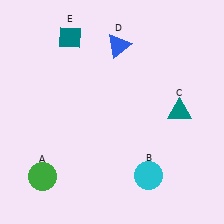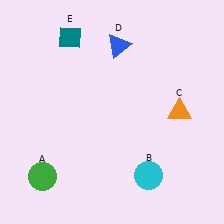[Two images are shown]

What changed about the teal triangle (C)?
In Image 1, C is teal. In Image 2, it changed to orange.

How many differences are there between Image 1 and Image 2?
There is 1 difference between the two images.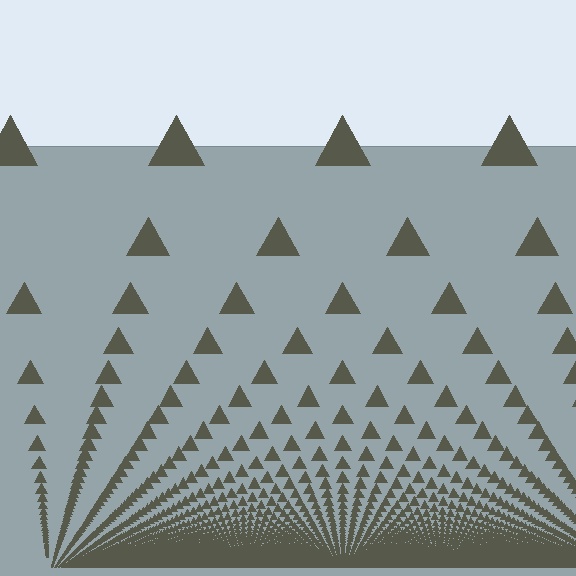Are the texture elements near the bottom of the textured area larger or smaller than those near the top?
Smaller. The gradient is inverted — elements near the bottom are smaller and denser.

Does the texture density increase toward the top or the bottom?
Density increases toward the bottom.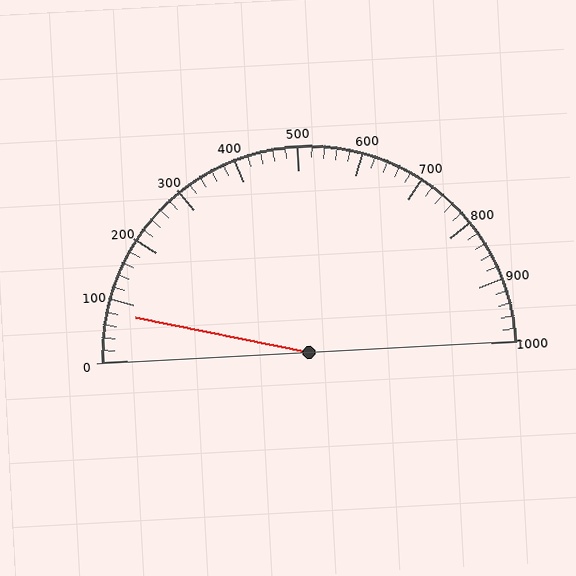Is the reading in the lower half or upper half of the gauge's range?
The reading is in the lower half of the range (0 to 1000).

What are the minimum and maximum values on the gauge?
The gauge ranges from 0 to 1000.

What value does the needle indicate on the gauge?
The needle indicates approximately 80.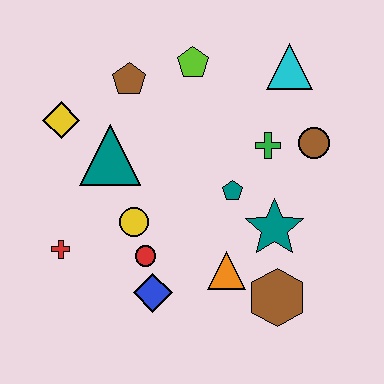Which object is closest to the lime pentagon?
The brown pentagon is closest to the lime pentagon.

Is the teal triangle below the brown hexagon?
No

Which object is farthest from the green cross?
The red cross is farthest from the green cross.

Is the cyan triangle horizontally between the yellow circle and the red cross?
No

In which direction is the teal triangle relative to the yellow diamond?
The teal triangle is to the right of the yellow diamond.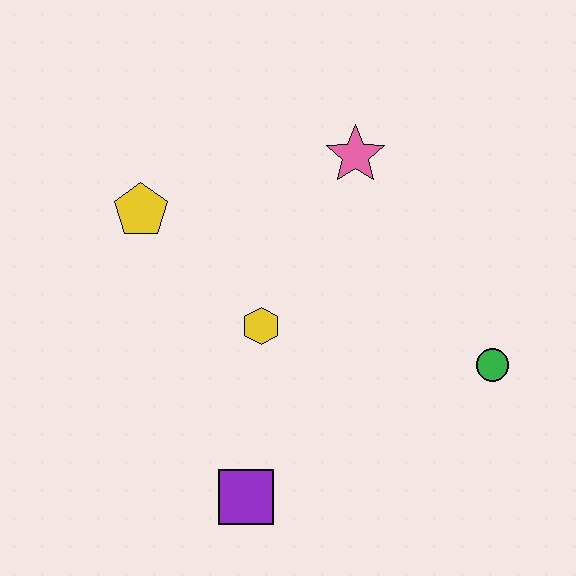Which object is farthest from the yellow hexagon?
The green circle is farthest from the yellow hexagon.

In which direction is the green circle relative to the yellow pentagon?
The green circle is to the right of the yellow pentagon.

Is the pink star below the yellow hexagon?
No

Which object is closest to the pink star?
The yellow hexagon is closest to the pink star.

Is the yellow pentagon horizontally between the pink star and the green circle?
No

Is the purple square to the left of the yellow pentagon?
No